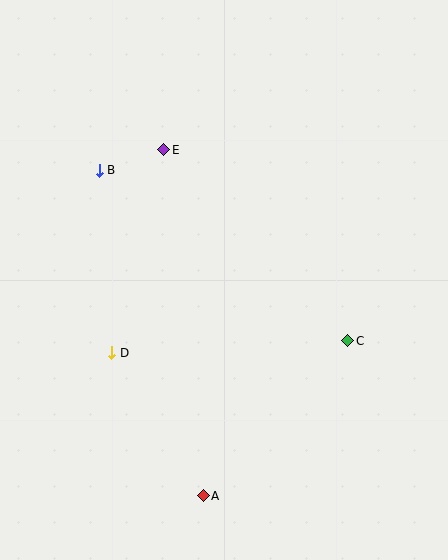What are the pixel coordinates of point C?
Point C is at (348, 341).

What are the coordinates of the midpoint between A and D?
The midpoint between A and D is at (158, 424).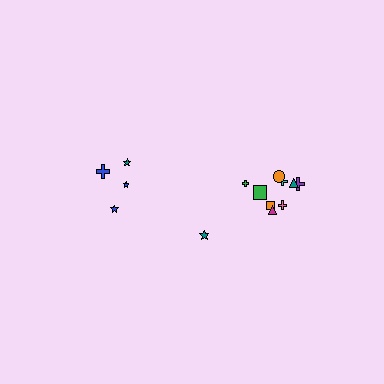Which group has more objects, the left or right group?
The right group.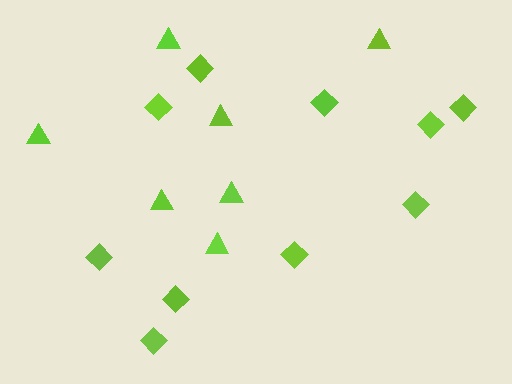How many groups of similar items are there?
There are 2 groups: one group of diamonds (10) and one group of triangles (7).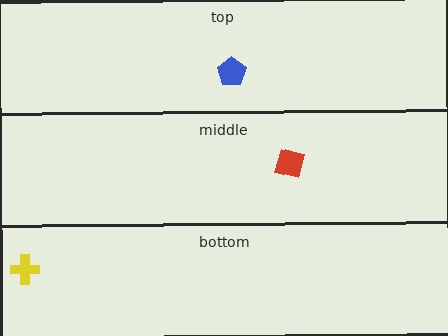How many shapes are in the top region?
1.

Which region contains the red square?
The middle region.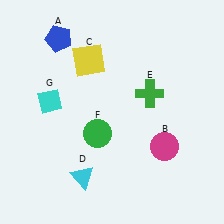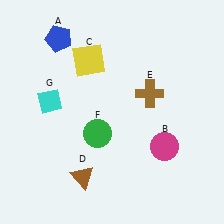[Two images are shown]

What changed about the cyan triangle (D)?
In Image 1, D is cyan. In Image 2, it changed to brown.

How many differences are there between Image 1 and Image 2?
There are 2 differences between the two images.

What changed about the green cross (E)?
In Image 1, E is green. In Image 2, it changed to brown.